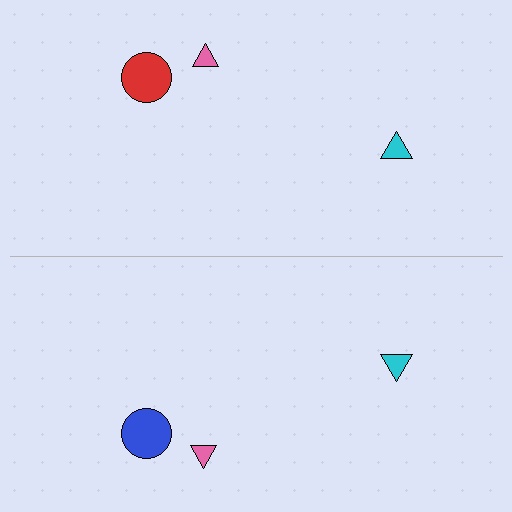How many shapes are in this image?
There are 6 shapes in this image.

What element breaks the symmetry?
The blue circle on the bottom side breaks the symmetry — its mirror counterpart is red.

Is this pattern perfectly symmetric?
No, the pattern is not perfectly symmetric. The blue circle on the bottom side breaks the symmetry — its mirror counterpart is red.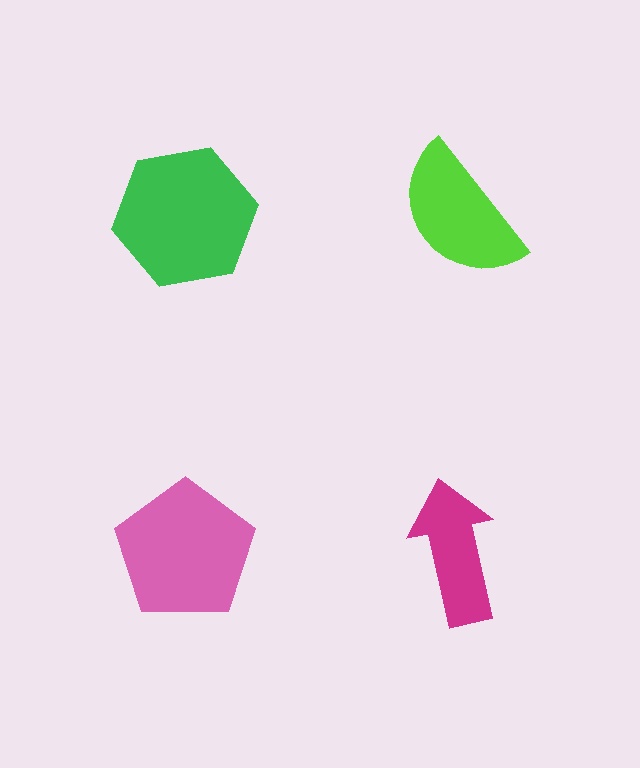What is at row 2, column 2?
A magenta arrow.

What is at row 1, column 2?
A lime semicircle.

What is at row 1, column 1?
A green hexagon.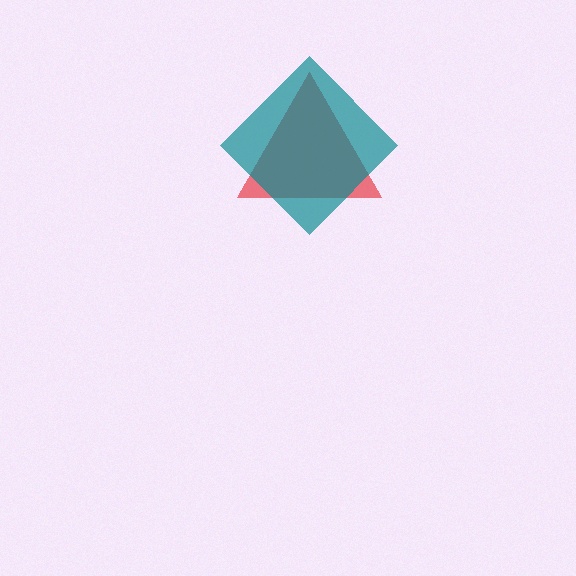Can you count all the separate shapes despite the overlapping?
Yes, there are 2 separate shapes.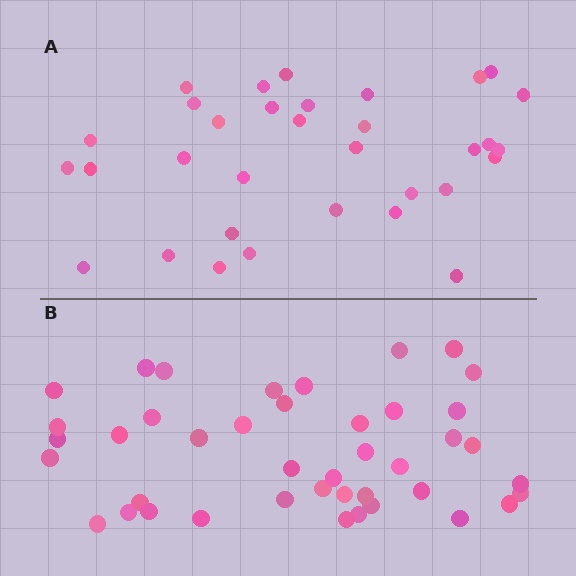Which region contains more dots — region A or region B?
Region B (the bottom region) has more dots.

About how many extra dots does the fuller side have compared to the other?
Region B has roughly 8 or so more dots than region A.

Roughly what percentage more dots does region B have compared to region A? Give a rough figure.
About 25% more.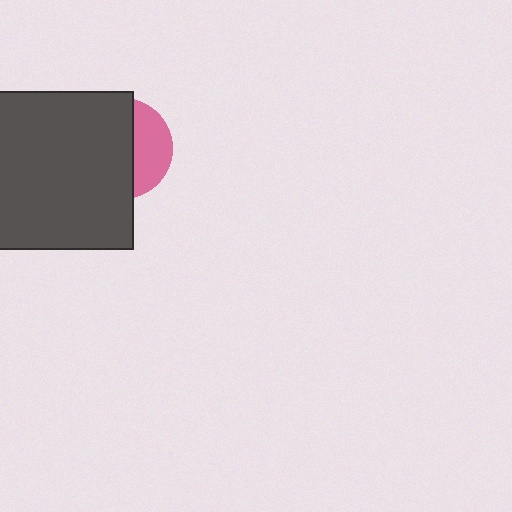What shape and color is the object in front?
The object in front is a dark gray rectangle.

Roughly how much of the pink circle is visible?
A small part of it is visible (roughly 36%).